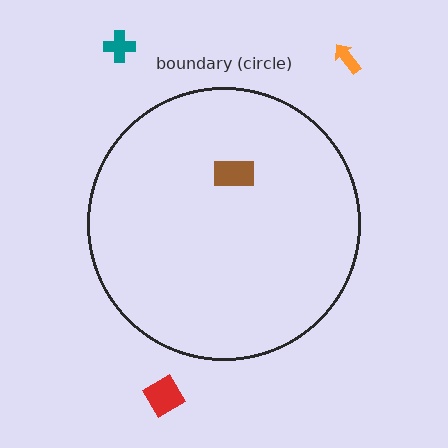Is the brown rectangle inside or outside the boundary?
Inside.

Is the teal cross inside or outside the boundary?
Outside.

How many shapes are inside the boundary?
1 inside, 3 outside.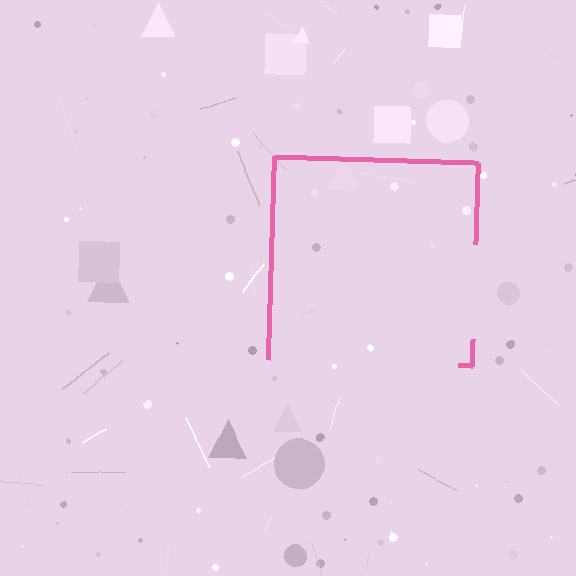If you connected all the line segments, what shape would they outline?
They would outline a square.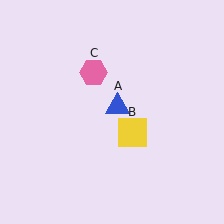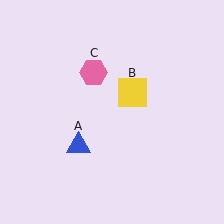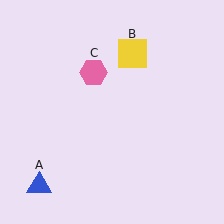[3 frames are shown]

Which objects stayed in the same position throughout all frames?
Pink hexagon (object C) remained stationary.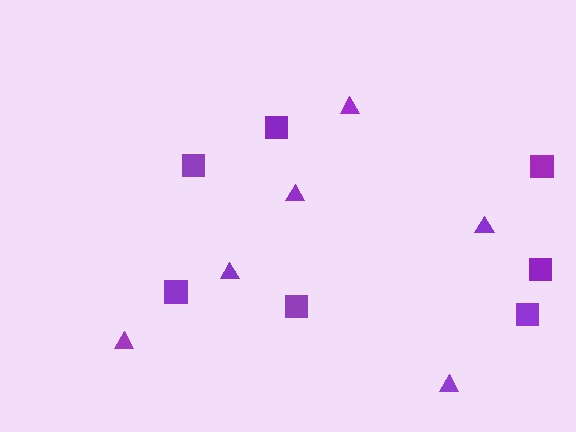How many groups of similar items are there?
There are 2 groups: one group of triangles (6) and one group of squares (7).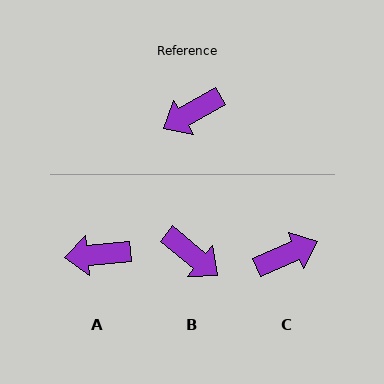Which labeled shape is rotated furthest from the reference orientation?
C, about 173 degrees away.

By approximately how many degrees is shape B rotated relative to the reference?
Approximately 111 degrees counter-clockwise.